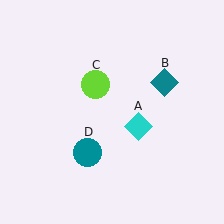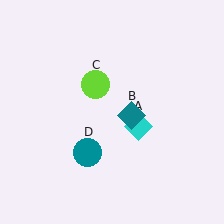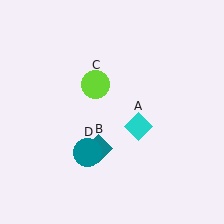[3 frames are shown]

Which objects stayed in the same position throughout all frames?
Cyan diamond (object A) and lime circle (object C) and teal circle (object D) remained stationary.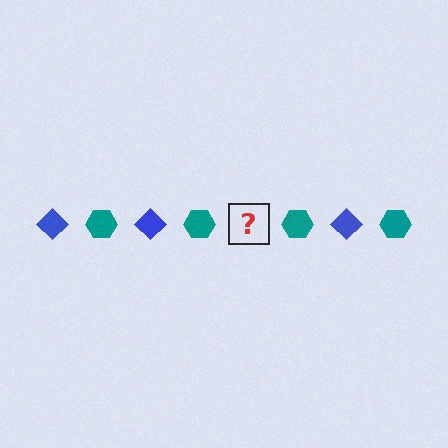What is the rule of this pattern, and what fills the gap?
The rule is that the pattern alternates between blue diamond and teal hexagon. The gap should be filled with a blue diamond.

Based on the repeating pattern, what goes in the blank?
The blank should be a blue diamond.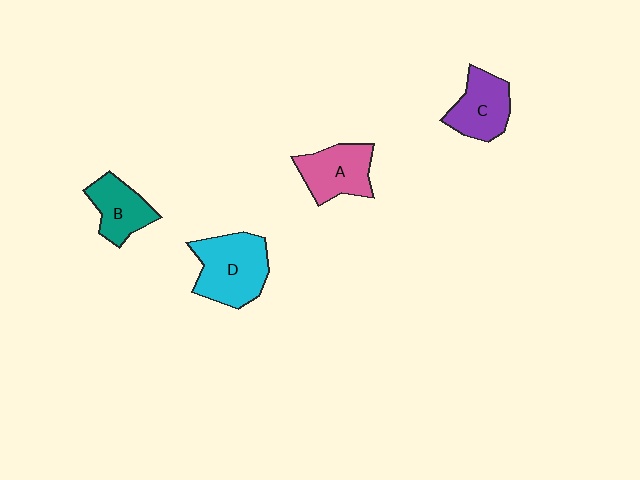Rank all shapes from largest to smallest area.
From largest to smallest: D (cyan), A (pink), C (purple), B (teal).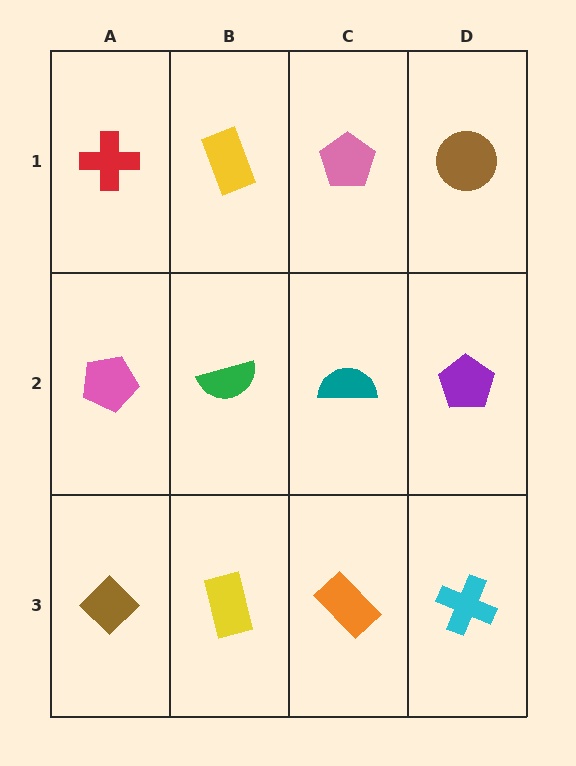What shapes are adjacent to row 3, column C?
A teal semicircle (row 2, column C), a yellow rectangle (row 3, column B), a cyan cross (row 3, column D).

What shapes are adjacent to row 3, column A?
A pink pentagon (row 2, column A), a yellow rectangle (row 3, column B).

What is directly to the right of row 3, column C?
A cyan cross.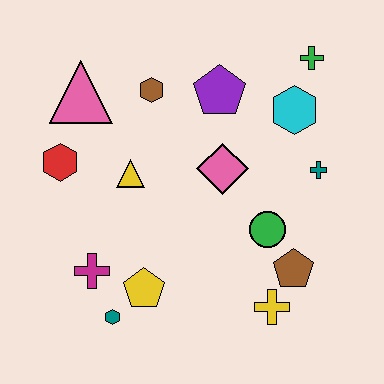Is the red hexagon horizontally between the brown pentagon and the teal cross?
No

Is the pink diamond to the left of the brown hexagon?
No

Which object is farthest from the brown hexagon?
The yellow cross is farthest from the brown hexagon.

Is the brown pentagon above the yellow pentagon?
Yes